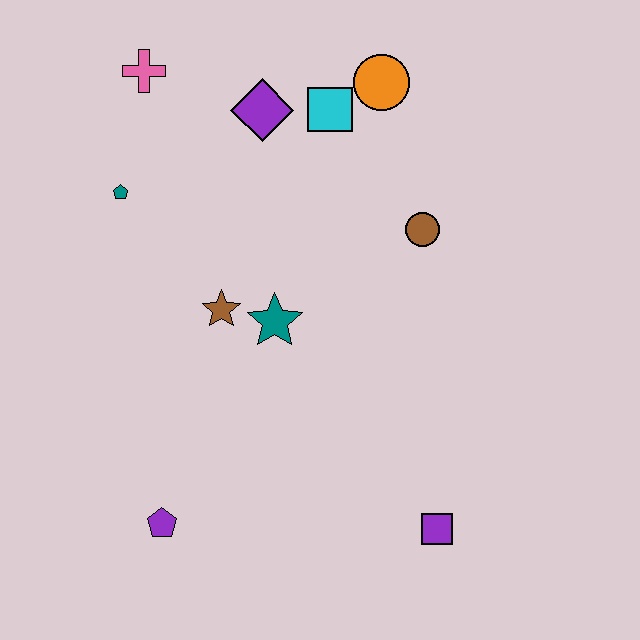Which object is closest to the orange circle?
The cyan square is closest to the orange circle.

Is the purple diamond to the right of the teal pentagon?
Yes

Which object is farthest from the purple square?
The pink cross is farthest from the purple square.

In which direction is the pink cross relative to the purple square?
The pink cross is above the purple square.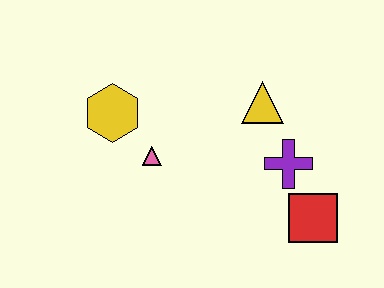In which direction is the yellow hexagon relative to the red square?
The yellow hexagon is to the left of the red square.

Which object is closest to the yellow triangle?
The purple cross is closest to the yellow triangle.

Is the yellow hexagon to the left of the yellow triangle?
Yes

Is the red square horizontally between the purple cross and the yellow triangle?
No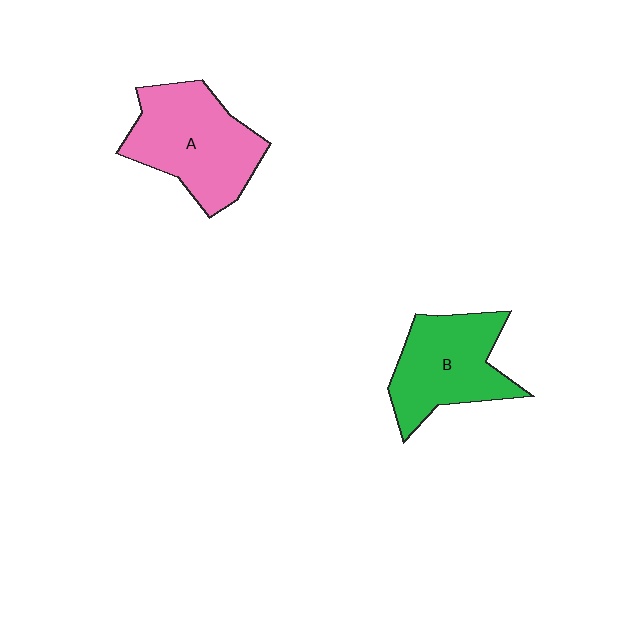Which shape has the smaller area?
Shape B (green).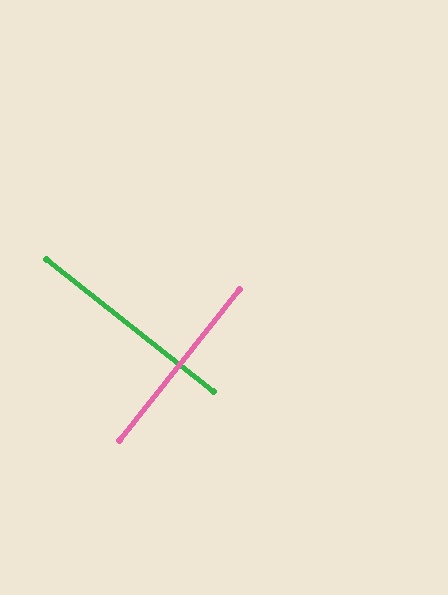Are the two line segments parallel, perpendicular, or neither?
Perpendicular — they meet at approximately 90°.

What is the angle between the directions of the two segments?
Approximately 90 degrees.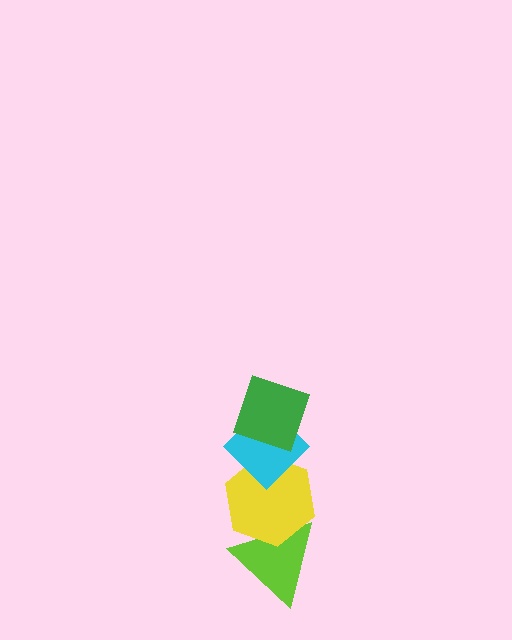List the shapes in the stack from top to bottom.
From top to bottom: the green diamond, the cyan diamond, the yellow hexagon, the lime triangle.